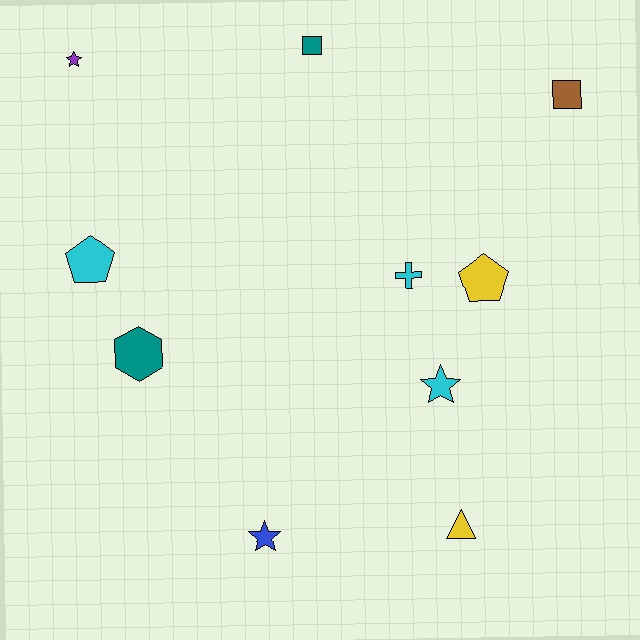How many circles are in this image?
There are no circles.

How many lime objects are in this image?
There are no lime objects.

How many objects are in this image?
There are 10 objects.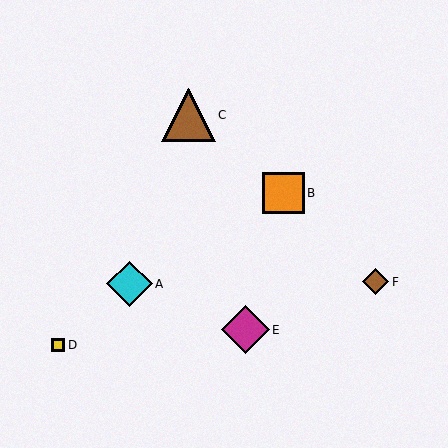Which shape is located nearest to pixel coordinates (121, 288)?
The cyan diamond (labeled A) at (129, 284) is nearest to that location.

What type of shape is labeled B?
Shape B is an orange square.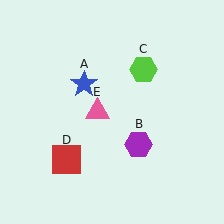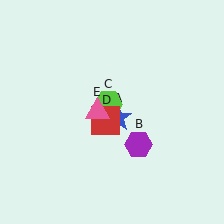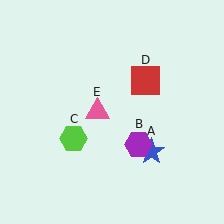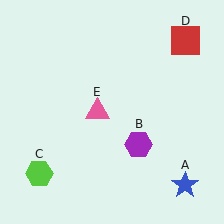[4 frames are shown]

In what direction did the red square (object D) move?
The red square (object D) moved up and to the right.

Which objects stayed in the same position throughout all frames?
Purple hexagon (object B) and pink triangle (object E) remained stationary.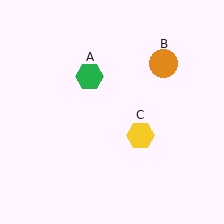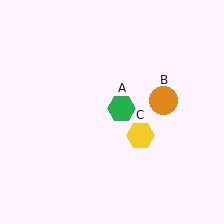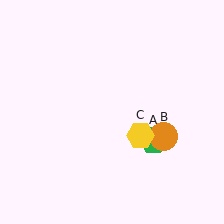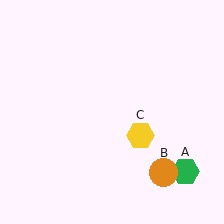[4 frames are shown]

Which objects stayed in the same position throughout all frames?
Yellow hexagon (object C) remained stationary.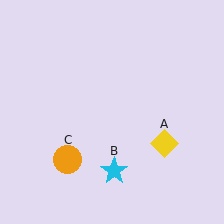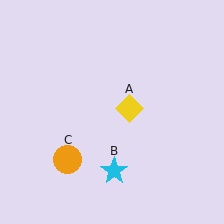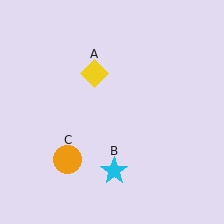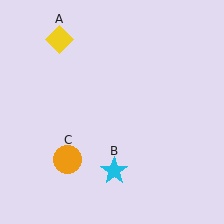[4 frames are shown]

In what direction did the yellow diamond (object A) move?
The yellow diamond (object A) moved up and to the left.